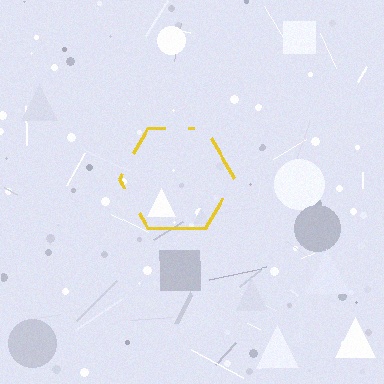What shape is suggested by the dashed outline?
The dashed outline suggests a hexagon.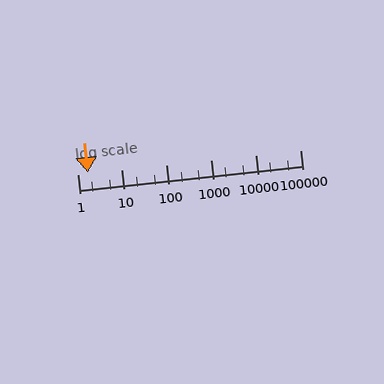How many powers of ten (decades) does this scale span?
The scale spans 5 decades, from 1 to 100000.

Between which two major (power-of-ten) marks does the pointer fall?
The pointer is between 1 and 10.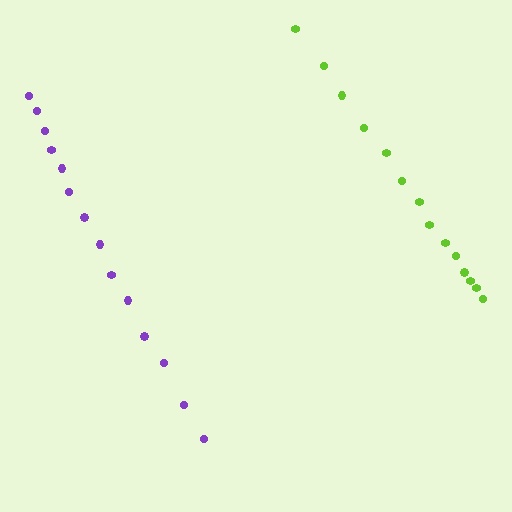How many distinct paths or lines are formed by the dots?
There are 2 distinct paths.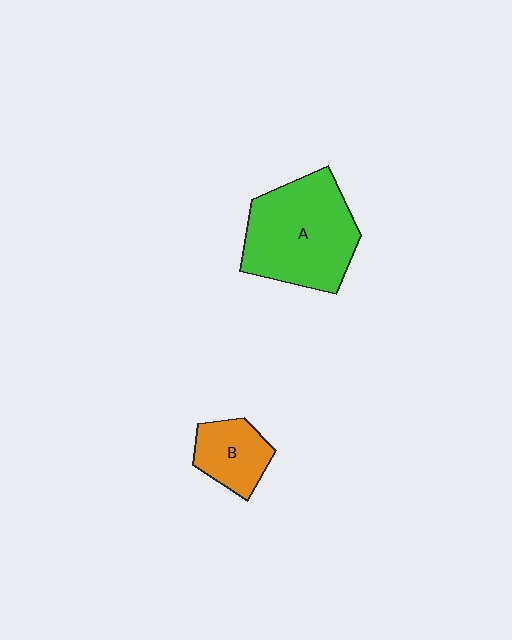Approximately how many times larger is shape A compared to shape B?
Approximately 2.4 times.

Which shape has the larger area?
Shape A (green).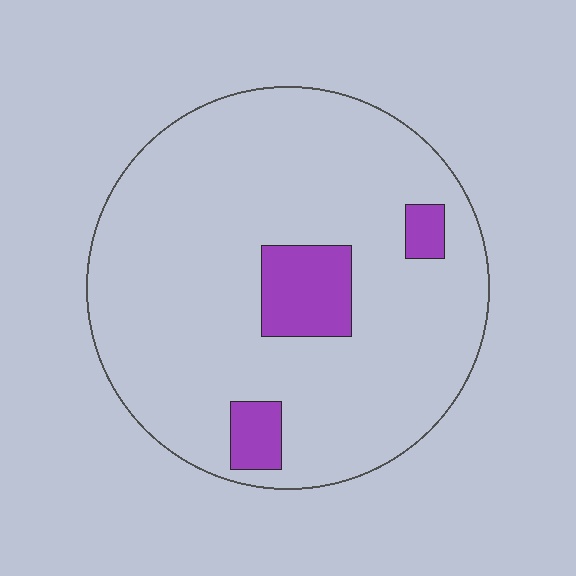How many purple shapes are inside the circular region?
3.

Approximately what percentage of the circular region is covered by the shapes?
Approximately 10%.